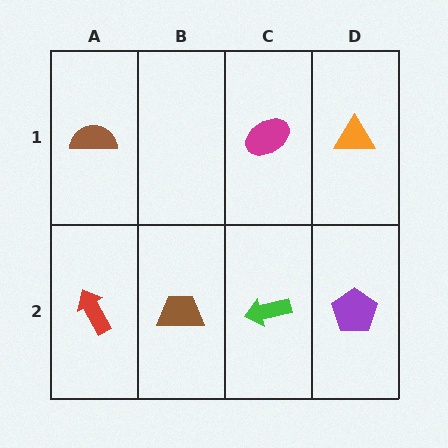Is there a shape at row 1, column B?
No, that cell is empty.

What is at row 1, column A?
A brown semicircle.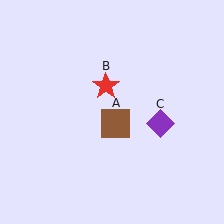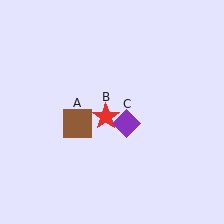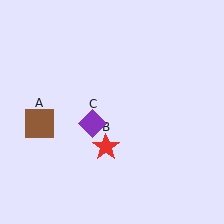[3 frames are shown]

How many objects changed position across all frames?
3 objects changed position: brown square (object A), red star (object B), purple diamond (object C).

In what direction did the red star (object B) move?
The red star (object B) moved down.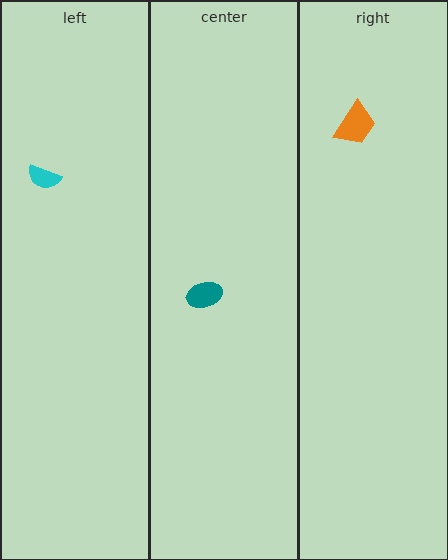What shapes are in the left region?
The cyan semicircle.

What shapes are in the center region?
The teal ellipse.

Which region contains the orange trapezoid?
The right region.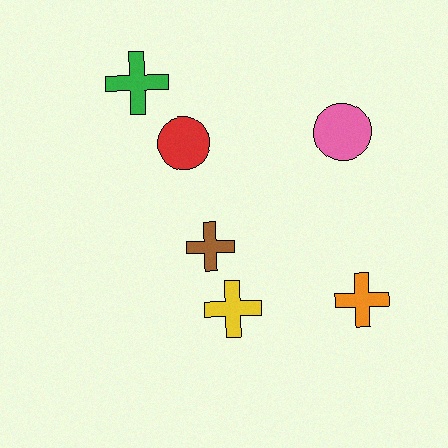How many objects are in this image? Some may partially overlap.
There are 6 objects.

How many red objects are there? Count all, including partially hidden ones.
There is 1 red object.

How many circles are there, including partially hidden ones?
There are 2 circles.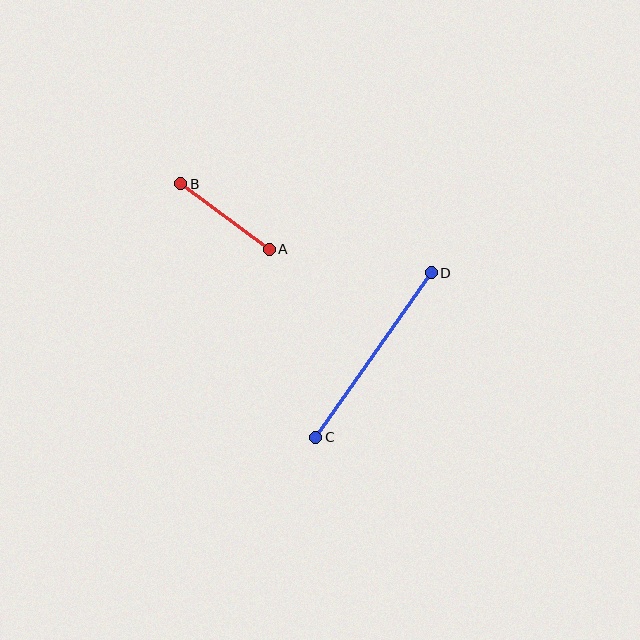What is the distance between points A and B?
The distance is approximately 110 pixels.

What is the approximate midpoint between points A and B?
The midpoint is at approximately (225, 216) pixels.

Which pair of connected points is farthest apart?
Points C and D are farthest apart.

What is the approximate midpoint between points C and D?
The midpoint is at approximately (374, 355) pixels.